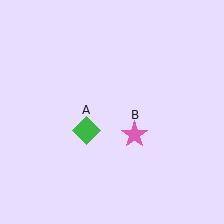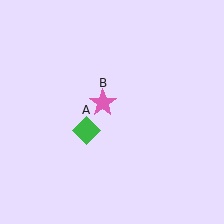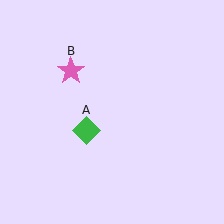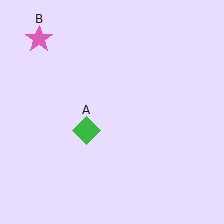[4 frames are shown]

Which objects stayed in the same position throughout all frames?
Green diamond (object A) remained stationary.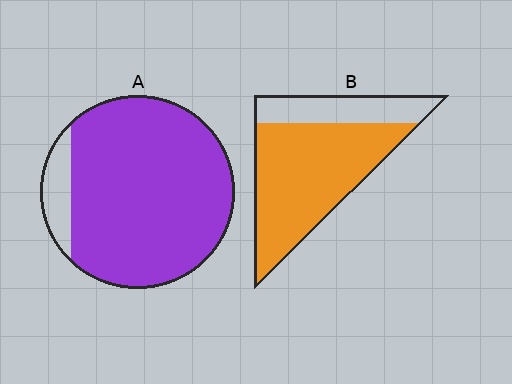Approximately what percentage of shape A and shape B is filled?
A is approximately 90% and B is approximately 75%.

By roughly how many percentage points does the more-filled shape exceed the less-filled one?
By roughly 15 percentage points (A over B).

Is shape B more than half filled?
Yes.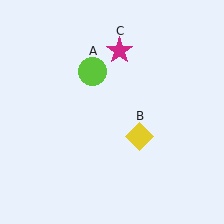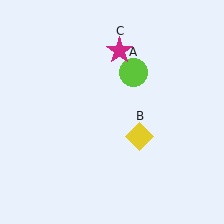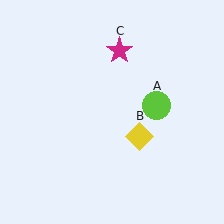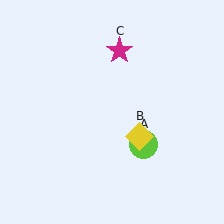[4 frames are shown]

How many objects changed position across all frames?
1 object changed position: lime circle (object A).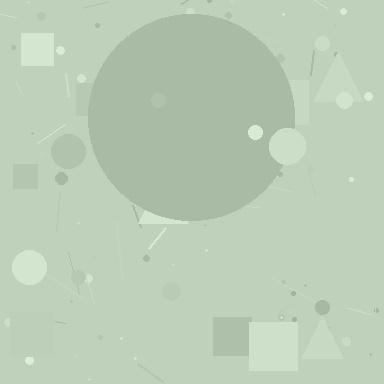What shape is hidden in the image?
A circle is hidden in the image.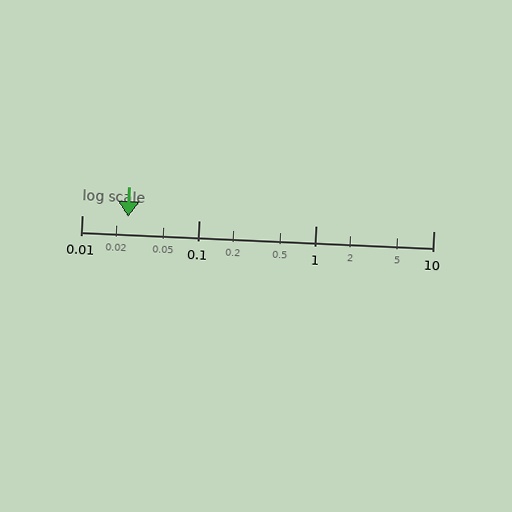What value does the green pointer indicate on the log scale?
The pointer indicates approximately 0.025.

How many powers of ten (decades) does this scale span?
The scale spans 3 decades, from 0.01 to 10.